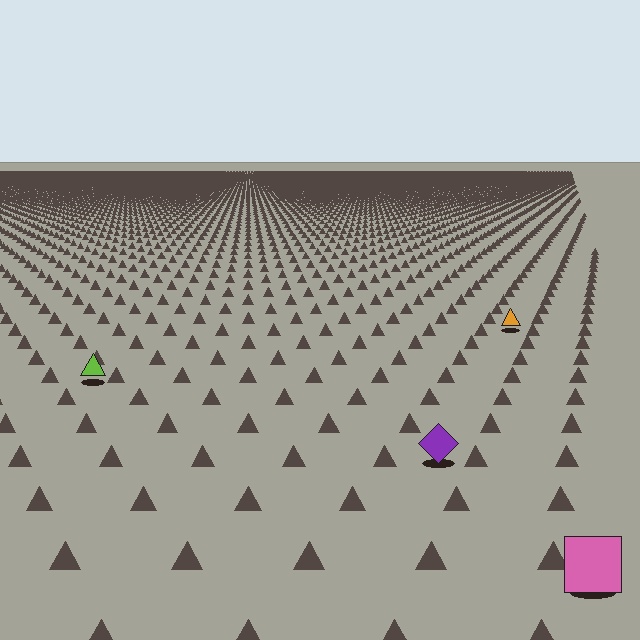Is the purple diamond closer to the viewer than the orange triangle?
Yes. The purple diamond is closer — you can tell from the texture gradient: the ground texture is coarser near it.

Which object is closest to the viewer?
The pink square is closest. The texture marks near it are larger and more spread out.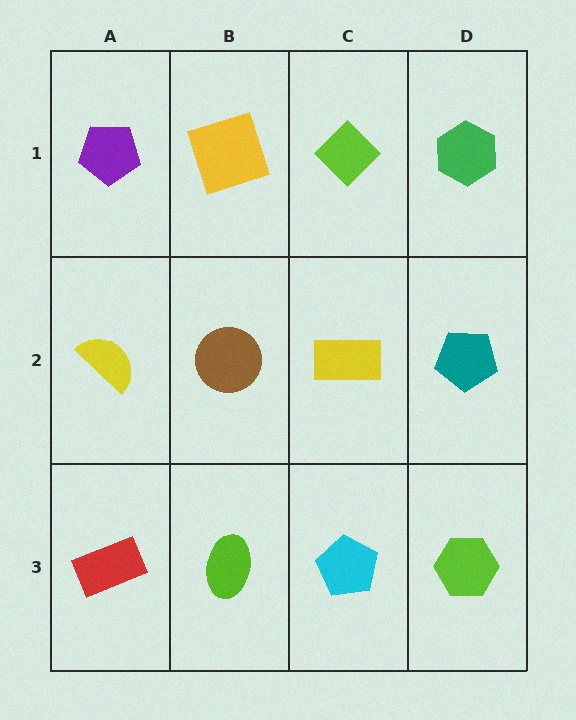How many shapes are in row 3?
4 shapes.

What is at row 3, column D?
A lime hexagon.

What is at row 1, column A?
A purple pentagon.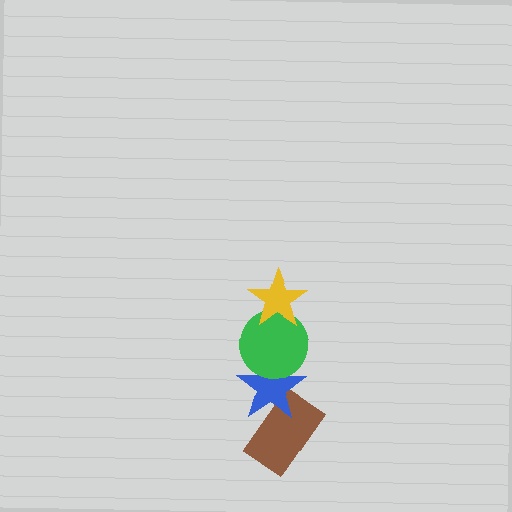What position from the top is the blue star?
The blue star is 3rd from the top.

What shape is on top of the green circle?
The yellow star is on top of the green circle.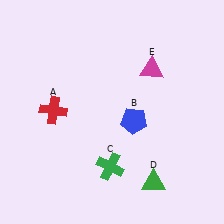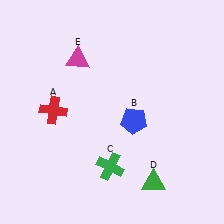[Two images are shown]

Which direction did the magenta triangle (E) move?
The magenta triangle (E) moved left.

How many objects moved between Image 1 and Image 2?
1 object moved between the two images.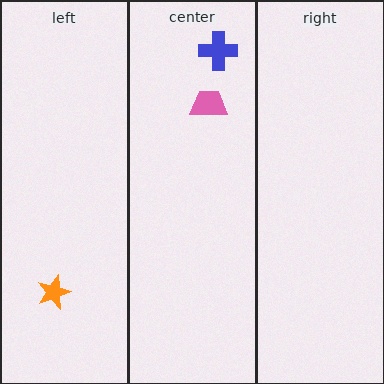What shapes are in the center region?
The blue cross, the pink trapezoid.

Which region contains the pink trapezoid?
The center region.